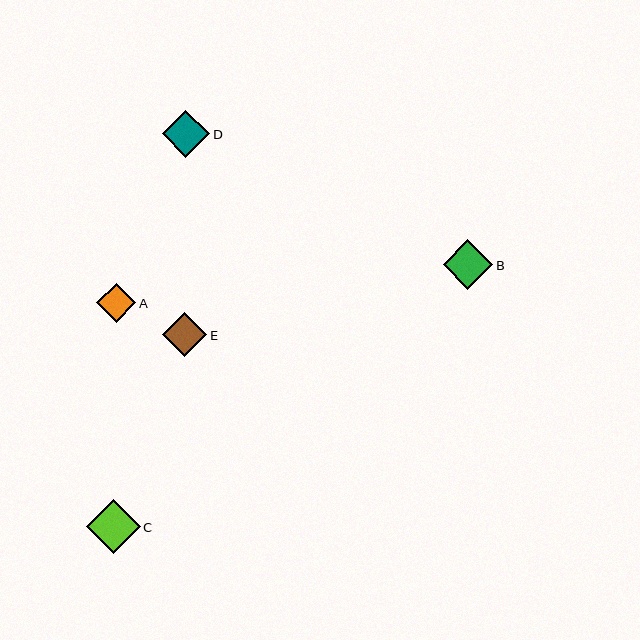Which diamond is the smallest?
Diamond A is the smallest with a size of approximately 39 pixels.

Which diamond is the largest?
Diamond C is the largest with a size of approximately 54 pixels.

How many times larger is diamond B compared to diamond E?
Diamond B is approximately 1.1 times the size of diamond E.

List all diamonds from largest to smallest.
From largest to smallest: C, B, D, E, A.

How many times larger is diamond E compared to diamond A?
Diamond E is approximately 1.1 times the size of diamond A.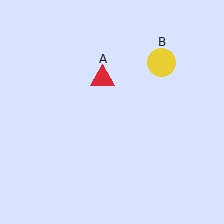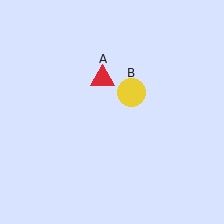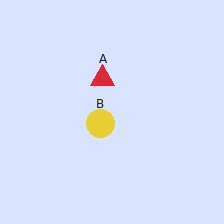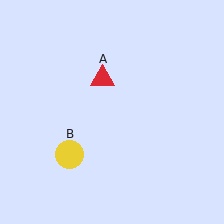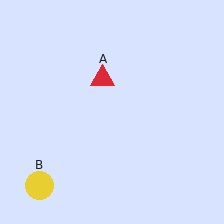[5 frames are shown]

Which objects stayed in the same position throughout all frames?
Red triangle (object A) remained stationary.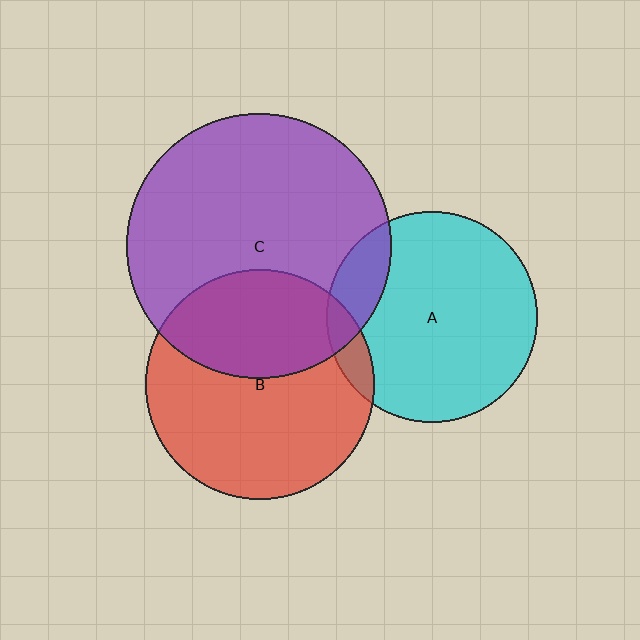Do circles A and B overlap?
Yes.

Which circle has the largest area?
Circle C (purple).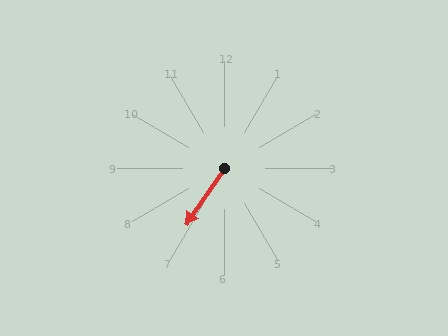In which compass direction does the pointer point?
Southwest.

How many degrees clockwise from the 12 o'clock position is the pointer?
Approximately 214 degrees.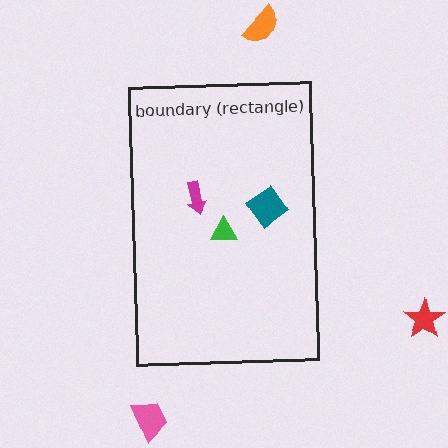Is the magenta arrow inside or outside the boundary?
Inside.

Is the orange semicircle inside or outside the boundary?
Outside.